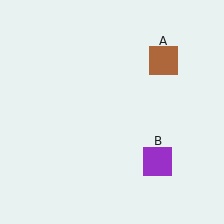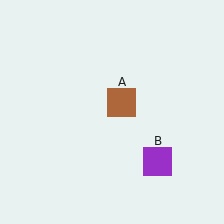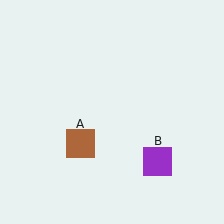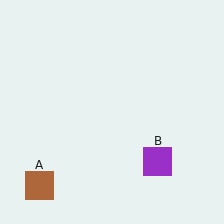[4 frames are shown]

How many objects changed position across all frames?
1 object changed position: brown square (object A).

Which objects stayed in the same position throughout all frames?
Purple square (object B) remained stationary.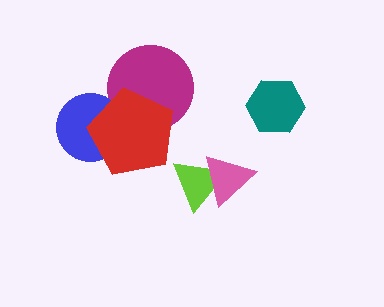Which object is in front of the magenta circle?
The red pentagon is in front of the magenta circle.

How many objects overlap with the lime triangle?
1 object overlaps with the lime triangle.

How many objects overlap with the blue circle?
1 object overlaps with the blue circle.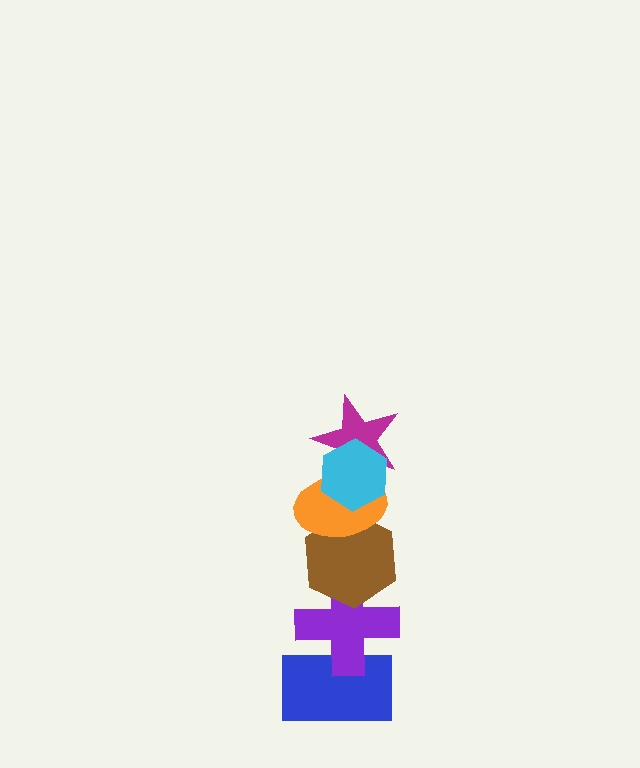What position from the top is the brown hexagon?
The brown hexagon is 4th from the top.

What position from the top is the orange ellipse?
The orange ellipse is 3rd from the top.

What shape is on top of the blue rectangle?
The purple cross is on top of the blue rectangle.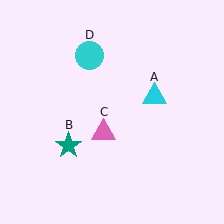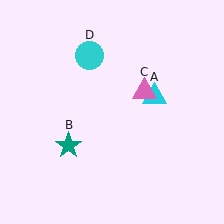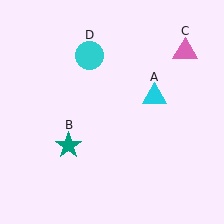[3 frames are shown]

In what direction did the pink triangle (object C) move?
The pink triangle (object C) moved up and to the right.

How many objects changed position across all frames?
1 object changed position: pink triangle (object C).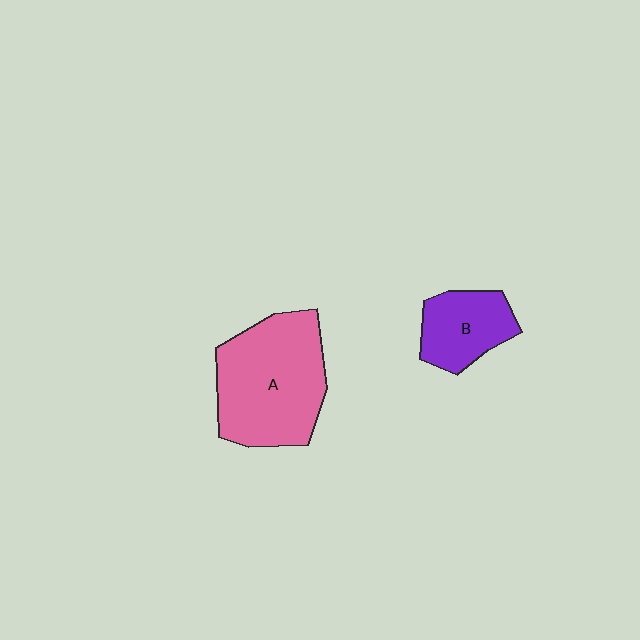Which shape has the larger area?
Shape A (pink).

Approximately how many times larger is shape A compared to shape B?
Approximately 2.1 times.